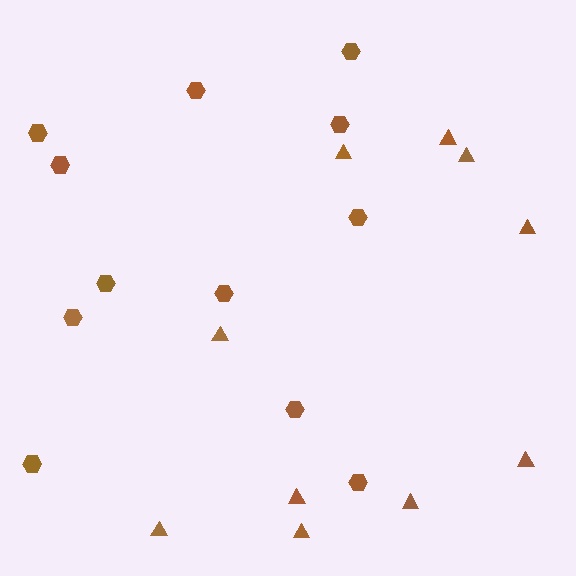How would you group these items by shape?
There are 2 groups: one group of hexagons (12) and one group of triangles (10).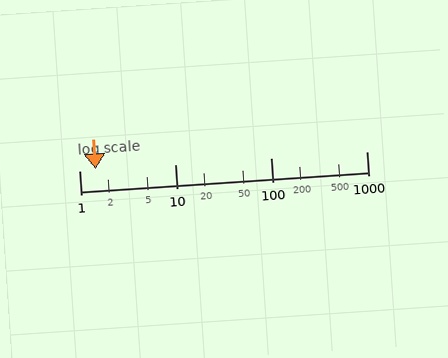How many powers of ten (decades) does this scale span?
The scale spans 3 decades, from 1 to 1000.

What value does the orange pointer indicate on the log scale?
The pointer indicates approximately 1.5.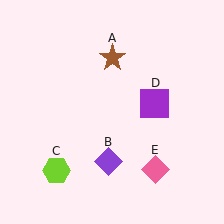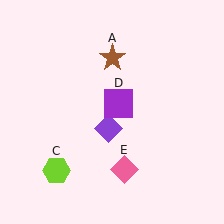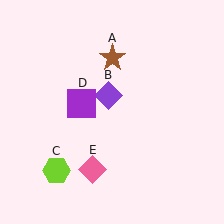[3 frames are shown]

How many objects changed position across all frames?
3 objects changed position: purple diamond (object B), purple square (object D), pink diamond (object E).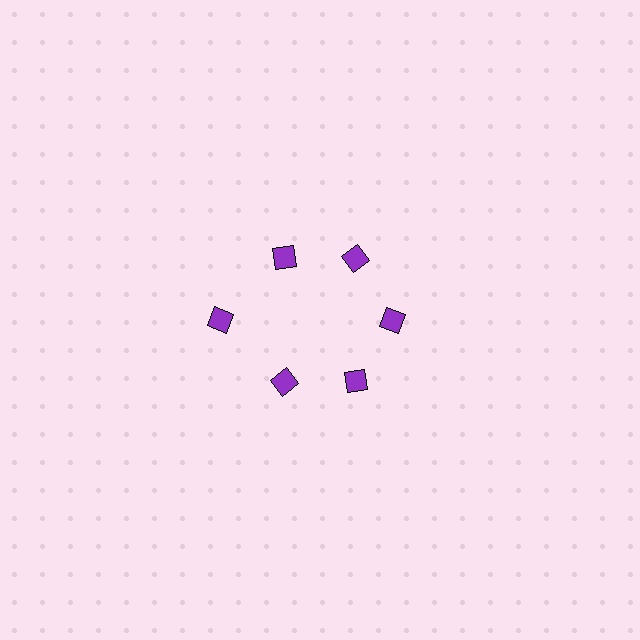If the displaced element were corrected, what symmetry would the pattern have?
It would have 6-fold rotational symmetry — the pattern would map onto itself every 60 degrees.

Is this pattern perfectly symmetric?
No. The 6 purple diamonds are arranged in a ring, but one element near the 9 o'clock position is pushed outward from the center, breaking the 6-fold rotational symmetry.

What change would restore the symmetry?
The symmetry would be restored by moving it inward, back onto the ring so that all 6 diamonds sit at equal angles and equal distance from the center.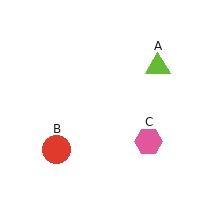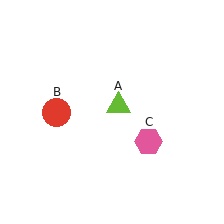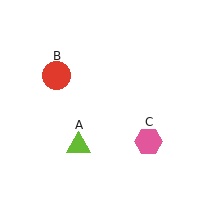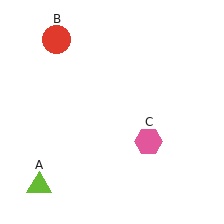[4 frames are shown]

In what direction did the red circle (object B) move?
The red circle (object B) moved up.